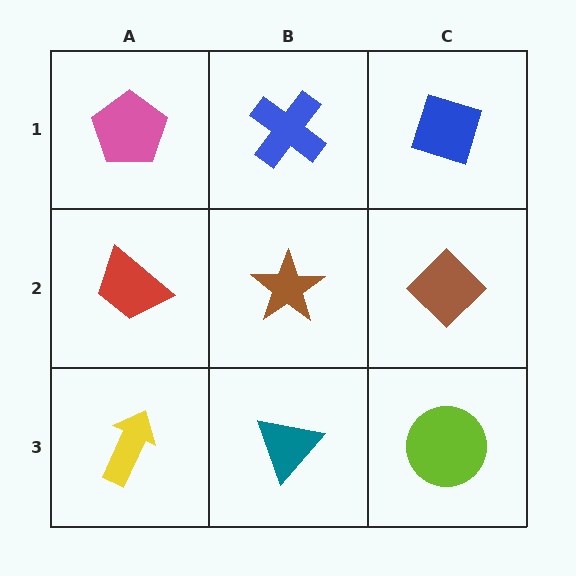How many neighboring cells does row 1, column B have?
3.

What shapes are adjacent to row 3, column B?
A brown star (row 2, column B), a yellow arrow (row 3, column A), a lime circle (row 3, column C).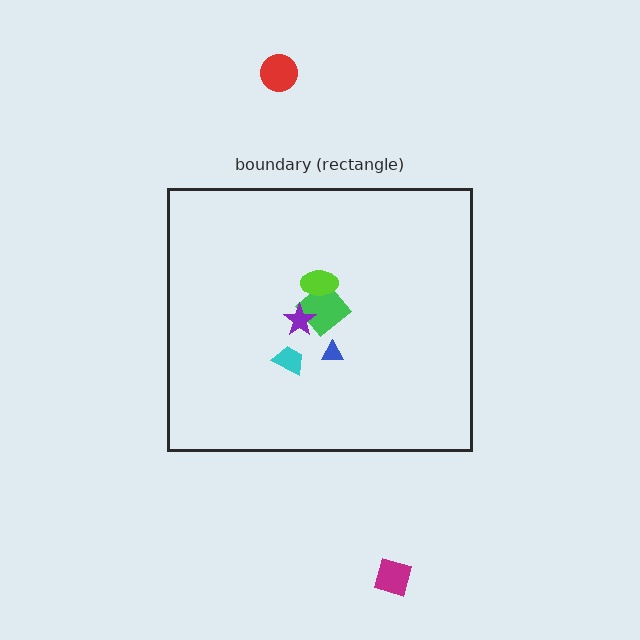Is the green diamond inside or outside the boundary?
Inside.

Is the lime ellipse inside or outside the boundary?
Inside.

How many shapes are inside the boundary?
5 inside, 2 outside.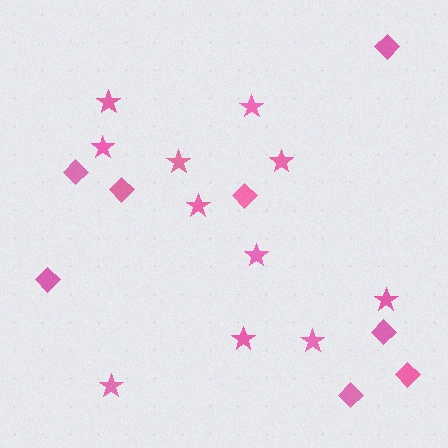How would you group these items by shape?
There are 2 groups: one group of stars (11) and one group of diamonds (8).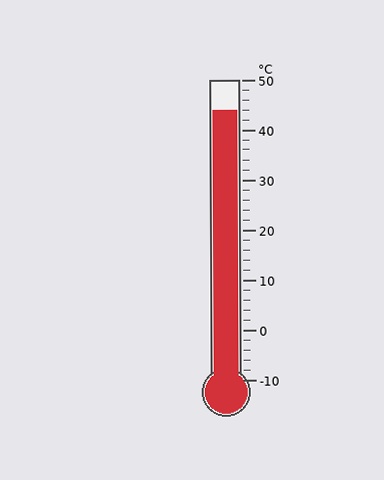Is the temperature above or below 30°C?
The temperature is above 30°C.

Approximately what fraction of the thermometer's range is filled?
The thermometer is filled to approximately 90% of its range.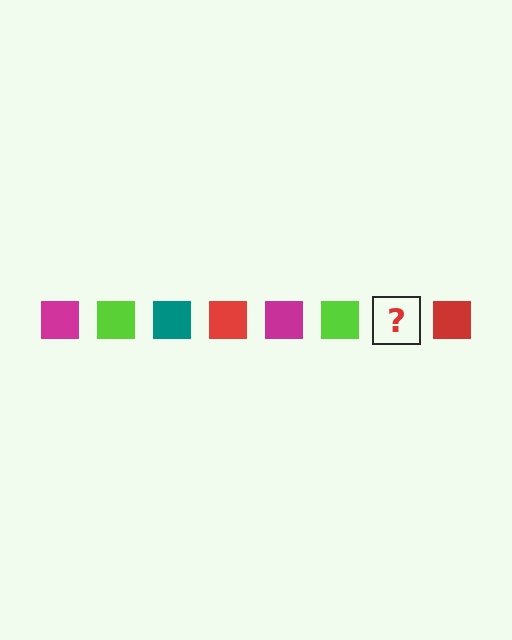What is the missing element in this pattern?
The missing element is a teal square.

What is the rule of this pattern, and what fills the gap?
The rule is that the pattern cycles through magenta, lime, teal, red squares. The gap should be filled with a teal square.